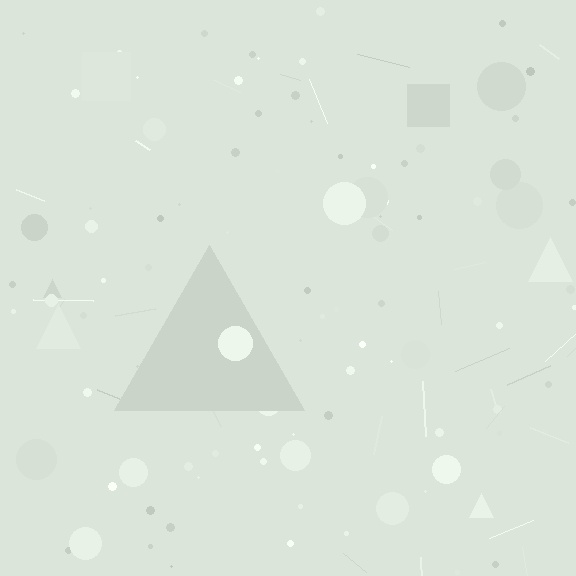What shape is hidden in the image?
A triangle is hidden in the image.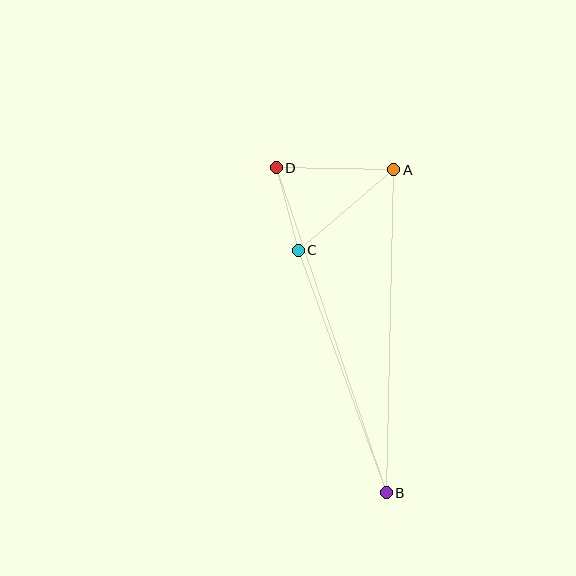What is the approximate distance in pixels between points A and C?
The distance between A and C is approximately 125 pixels.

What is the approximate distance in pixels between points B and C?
The distance between B and C is approximately 258 pixels.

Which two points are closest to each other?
Points C and D are closest to each other.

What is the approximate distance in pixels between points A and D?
The distance between A and D is approximately 117 pixels.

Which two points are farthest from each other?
Points B and D are farthest from each other.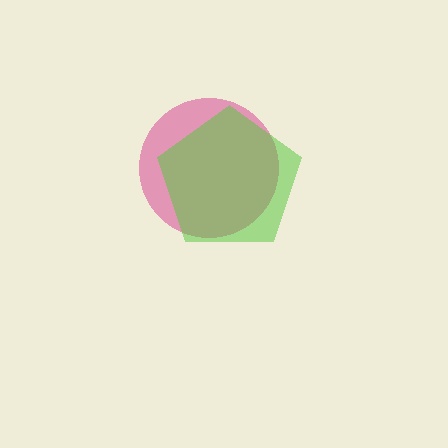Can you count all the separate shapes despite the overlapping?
Yes, there are 2 separate shapes.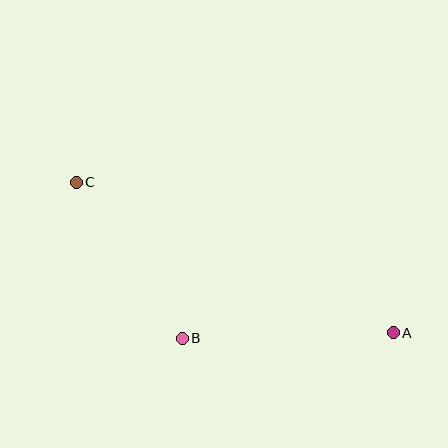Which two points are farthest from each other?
Points A and C are farthest from each other.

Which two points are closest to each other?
Points B and C are closest to each other.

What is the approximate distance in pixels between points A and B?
The distance between A and B is approximately 211 pixels.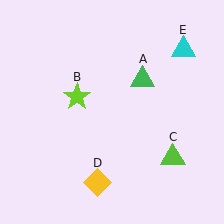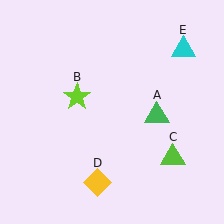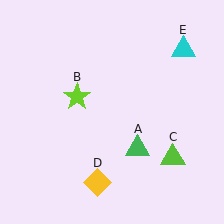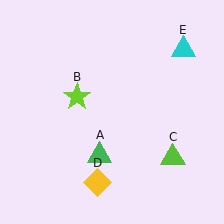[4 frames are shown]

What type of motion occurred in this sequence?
The green triangle (object A) rotated clockwise around the center of the scene.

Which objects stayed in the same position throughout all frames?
Lime star (object B) and lime triangle (object C) and yellow diamond (object D) and cyan triangle (object E) remained stationary.